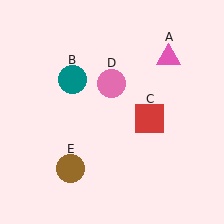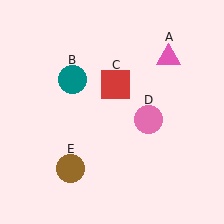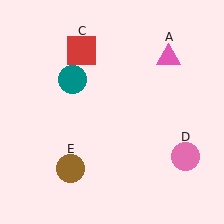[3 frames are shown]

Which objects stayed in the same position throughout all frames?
Pink triangle (object A) and teal circle (object B) and brown circle (object E) remained stationary.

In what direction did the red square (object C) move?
The red square (object C) moved up and to the left.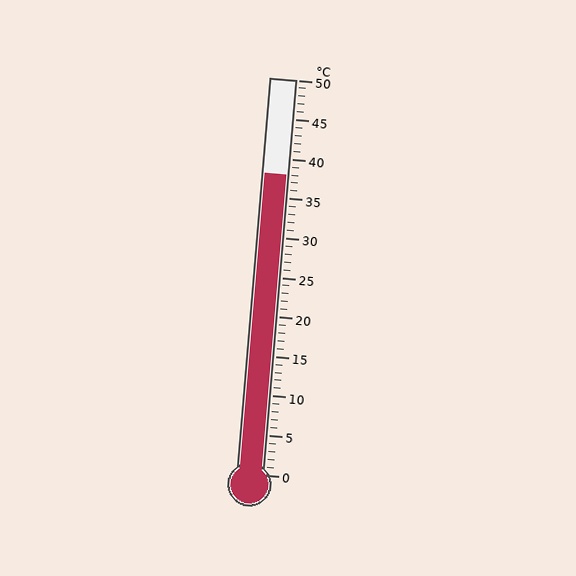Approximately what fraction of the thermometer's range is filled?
The thermometer is filled to approximately 75% of its range.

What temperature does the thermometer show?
The thermometer shows approximately 38°C.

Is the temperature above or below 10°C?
The temperature is above 10°C.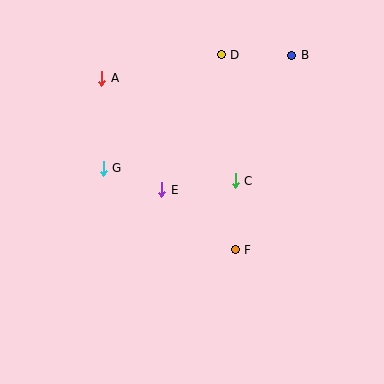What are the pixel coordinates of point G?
Point G is at (103, 168).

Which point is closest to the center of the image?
Point E at (162, 190) is closest to the center.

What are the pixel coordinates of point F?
Point F is at (235, 250).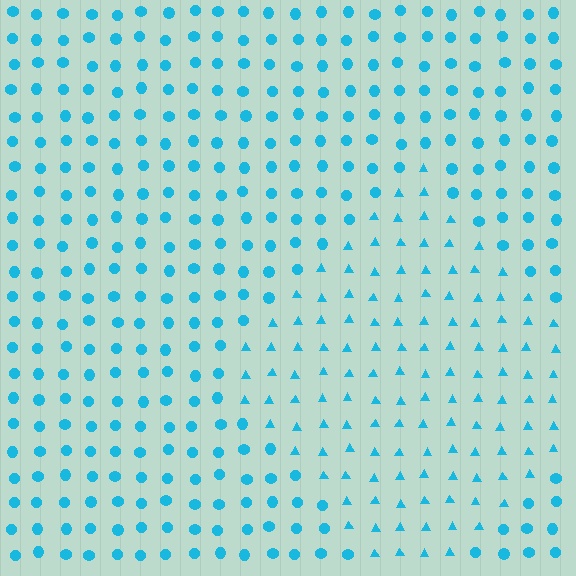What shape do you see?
I see a diamond.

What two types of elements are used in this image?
The image uses triangles inside the diamond region and circles outside it.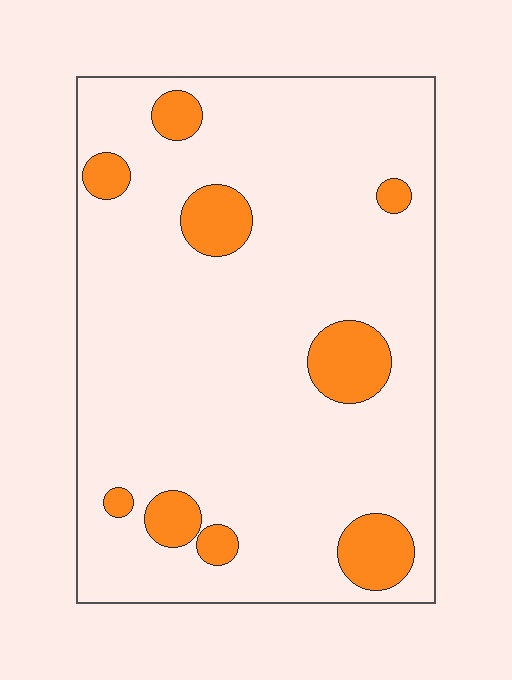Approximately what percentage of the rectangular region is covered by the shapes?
Approximately 15%.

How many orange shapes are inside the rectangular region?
9.